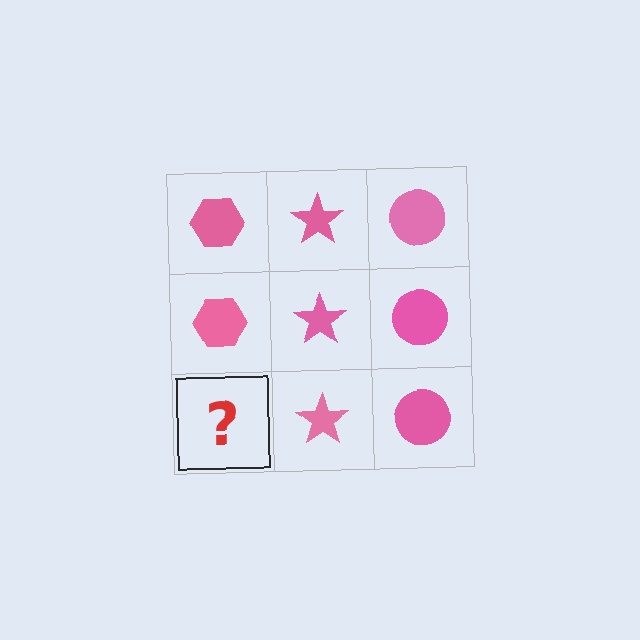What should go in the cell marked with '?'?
The missing cell should contain a pink hexagon.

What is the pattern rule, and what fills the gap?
The rule is that each column has a consistent shape. The gap should be filled with a pink hexagon.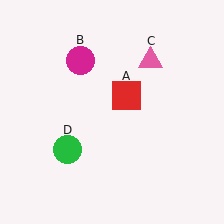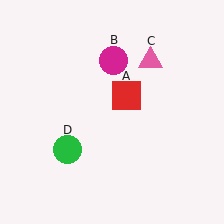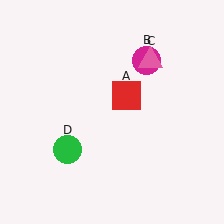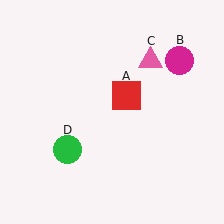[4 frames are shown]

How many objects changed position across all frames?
1 object changed position: magenta circle (object B).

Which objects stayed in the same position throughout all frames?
Red square (object A) and pink triangle (object C) and green circle (object D) remained stationary.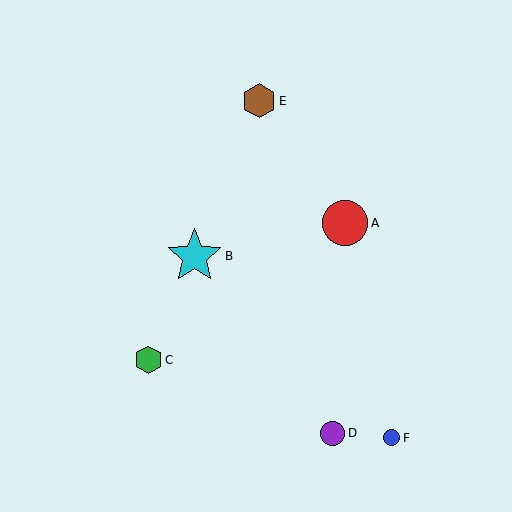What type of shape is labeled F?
Shape F is a blue circle.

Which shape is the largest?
The cyan star (labeled B) is the largest.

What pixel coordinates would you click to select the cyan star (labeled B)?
Click at (195, 256) to select the cyan star B.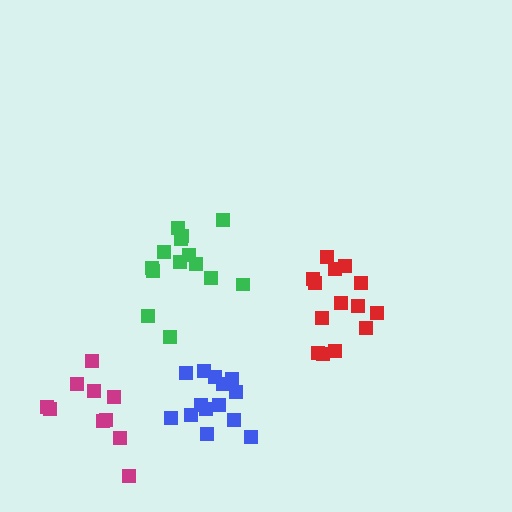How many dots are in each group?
Group 1: 14 dots, Group 2: 14 dots, Group 3: 14 dots, Group 4: 10 dots (52 total).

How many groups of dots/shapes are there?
There are 4 groups.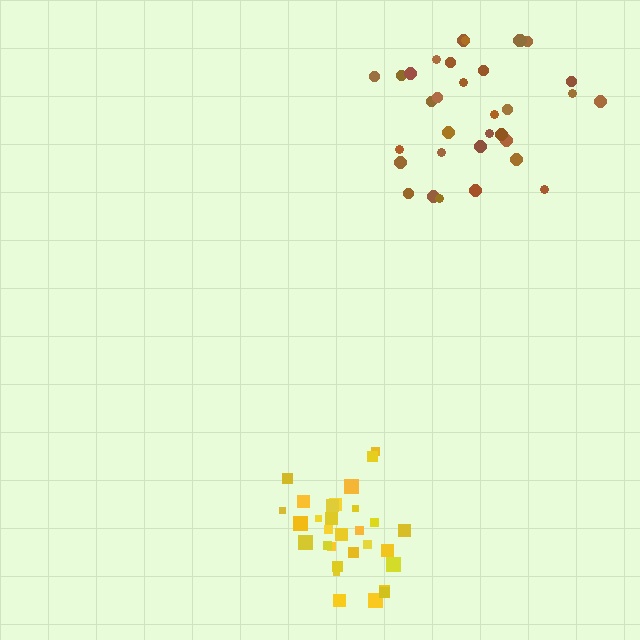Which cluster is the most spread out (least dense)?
Brown.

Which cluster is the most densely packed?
Yellow.